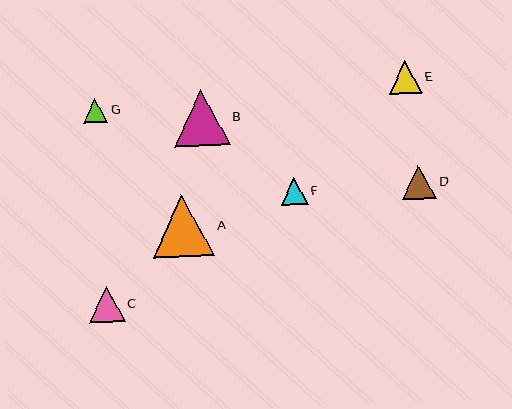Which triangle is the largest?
Triangle A is the largest with a size of approximately 61 pixels.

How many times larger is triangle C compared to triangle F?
Triangle C is approximately 1.4 times the size of triangle F.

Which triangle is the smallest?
Triangle G is the smallest with a size of approximately 24 pixels.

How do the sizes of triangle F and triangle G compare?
Triangle F and triangle G are approximately the same size.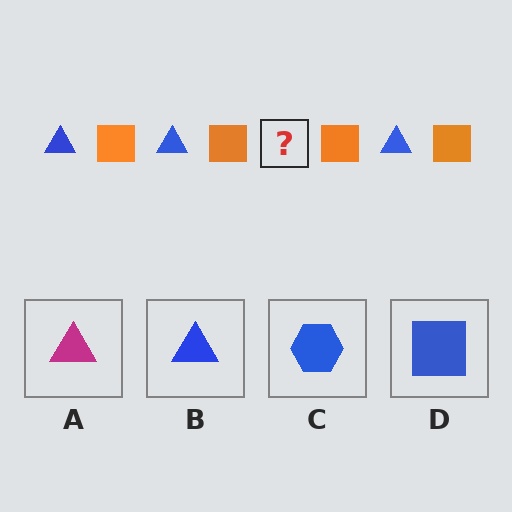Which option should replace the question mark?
Option B.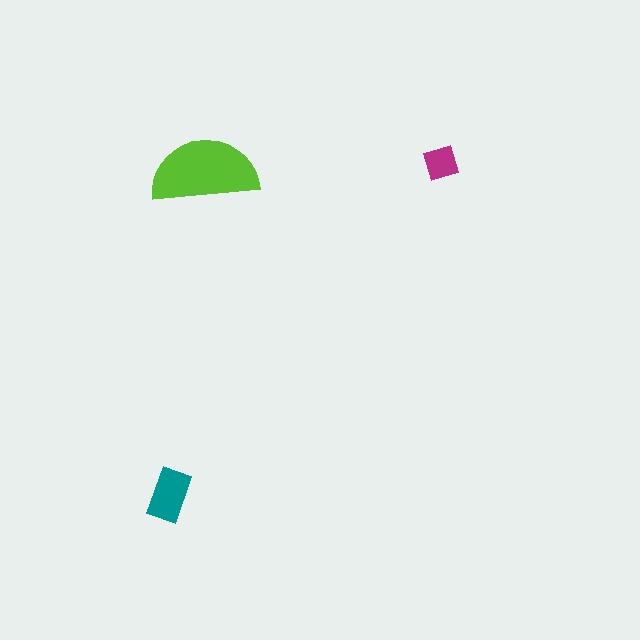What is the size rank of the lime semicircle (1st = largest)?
1st.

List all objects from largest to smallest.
The lime semicircle, the teal rectangle, the magenta square.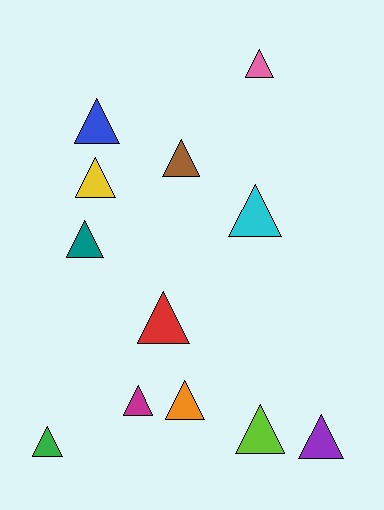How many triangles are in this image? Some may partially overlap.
There are 12 triangles.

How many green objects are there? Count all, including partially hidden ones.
There is 1 green object.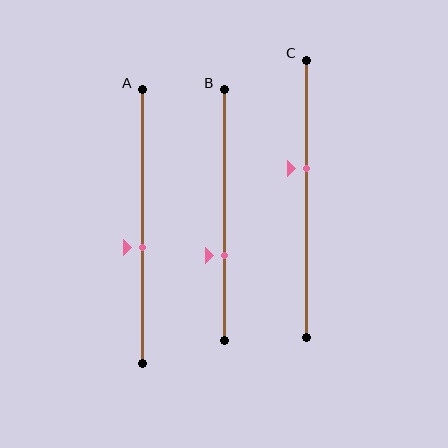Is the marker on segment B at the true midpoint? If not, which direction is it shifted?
No, the marker on segment B is shifted downward by about 16% of the segment length.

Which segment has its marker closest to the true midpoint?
Segment A has its marker closest to the true midpoint.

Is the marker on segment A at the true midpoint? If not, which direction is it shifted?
No, the marker on segment A is shifted downward by about 8% of the segment length.